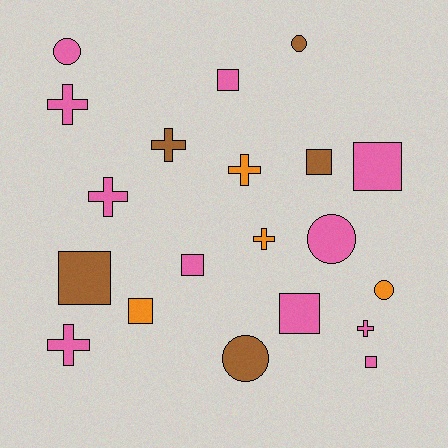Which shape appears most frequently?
Square, with 8 objects.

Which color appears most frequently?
Pink, with 11 objects.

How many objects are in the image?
There are 20 objects.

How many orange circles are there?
There is 1 orange circle.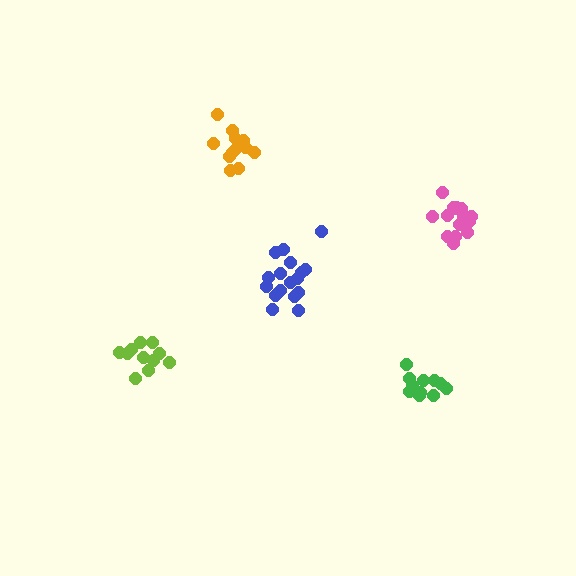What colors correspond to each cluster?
The clusters are colored: pink, blue, green, lime, orange.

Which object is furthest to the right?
The pink cluster is rightmost.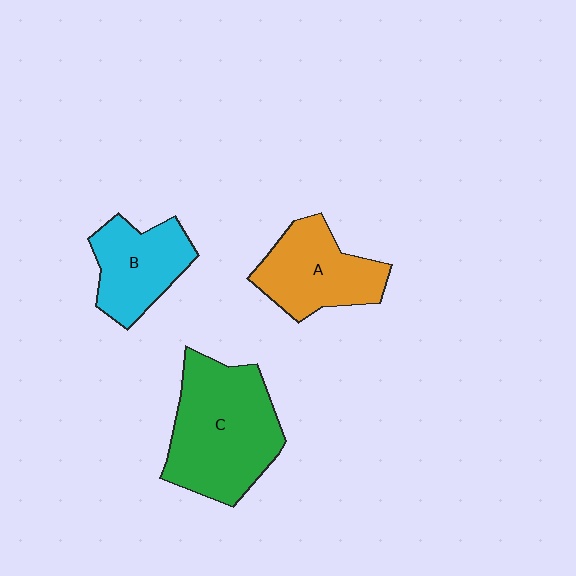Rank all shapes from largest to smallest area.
From largest to smallest: C (green), A (orange), B (cyan).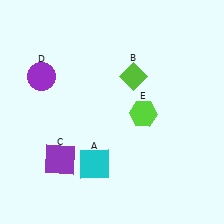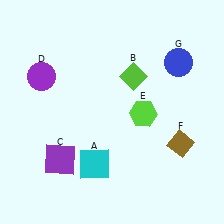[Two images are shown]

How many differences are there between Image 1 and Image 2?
There are 2 differences between the two images.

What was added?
A brown diamond (F), a blue circle (G) were added in Image 2.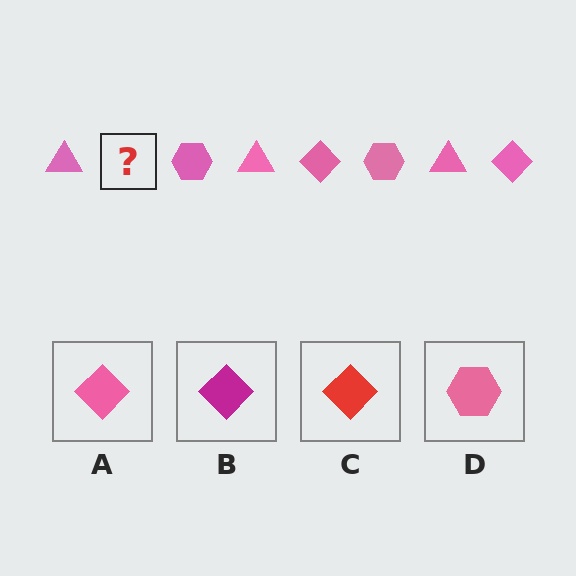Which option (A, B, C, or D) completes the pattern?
A.